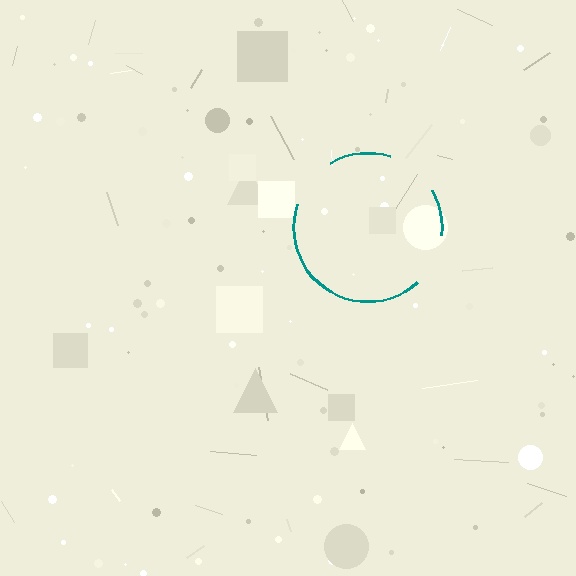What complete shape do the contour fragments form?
The contour fragments form a circle.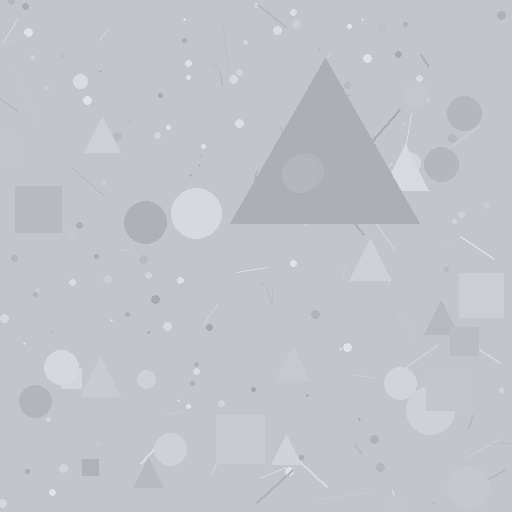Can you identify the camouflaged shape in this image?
The camouflaged shape is a triangle.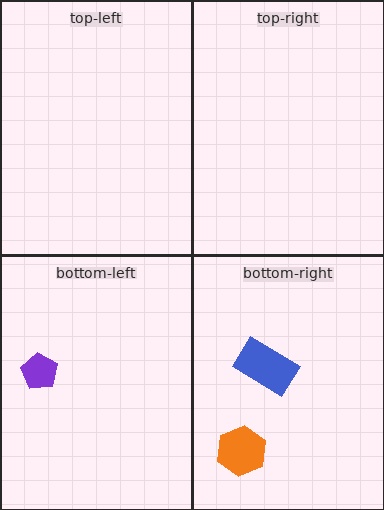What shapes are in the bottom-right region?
The blue rectangle, the orange hexagon.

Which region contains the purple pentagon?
The bottom-left region.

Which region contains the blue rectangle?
The bottom-right region.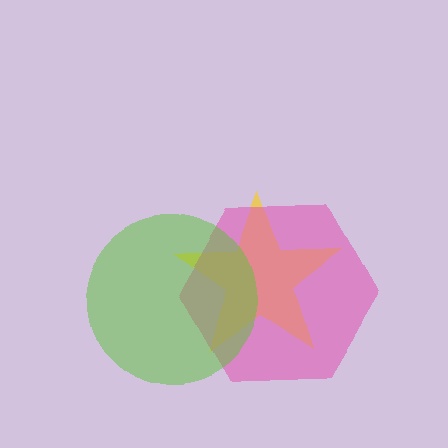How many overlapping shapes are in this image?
There are 3 overlapping shapes in the image.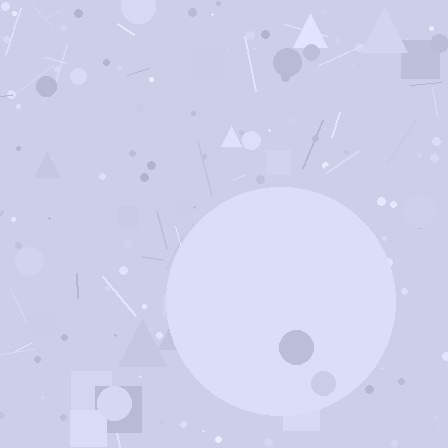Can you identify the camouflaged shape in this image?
The camouflaged shape is a circle.